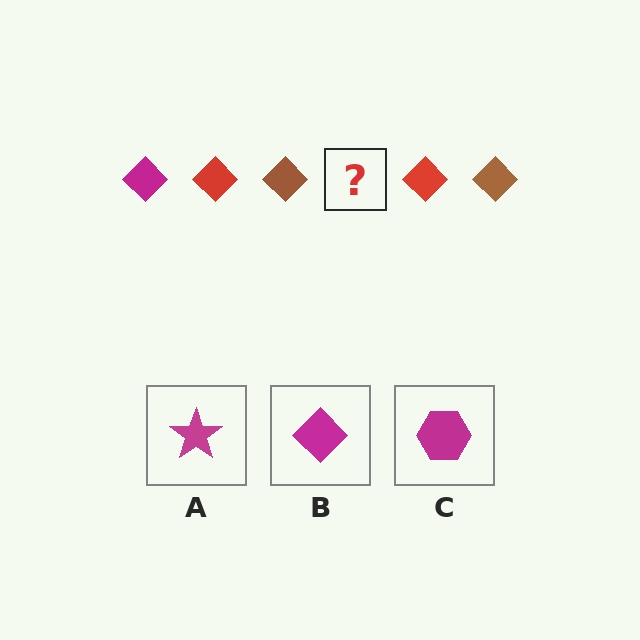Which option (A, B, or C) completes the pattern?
B.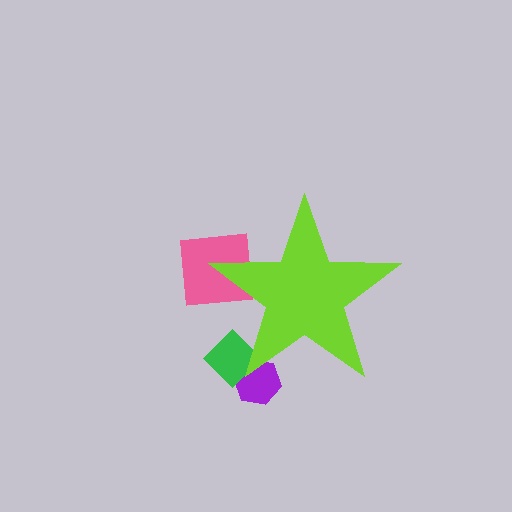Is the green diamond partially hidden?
Yes, the green diamond is partially hidden behind the lime star.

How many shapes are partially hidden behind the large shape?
3 shapes are partially hidden.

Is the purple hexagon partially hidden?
Yes, the purple hexagon is partially hidden behind the lime star.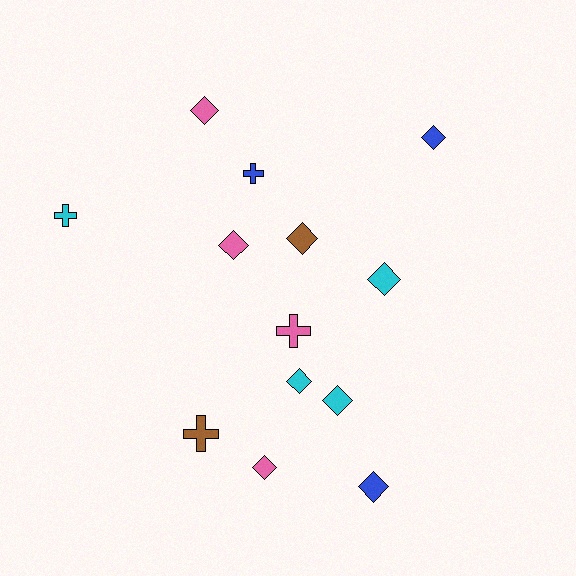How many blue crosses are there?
There is 1 blue cross.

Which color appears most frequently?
Pink, with 4 objects.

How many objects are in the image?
There are 13 objects.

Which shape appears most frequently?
Diamond, with 9 objects.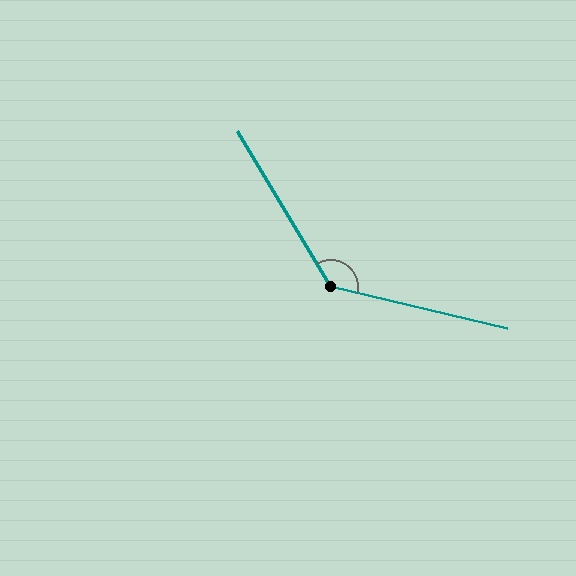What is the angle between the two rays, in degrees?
Approximately 134 degrees.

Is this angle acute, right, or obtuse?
It is obtuse.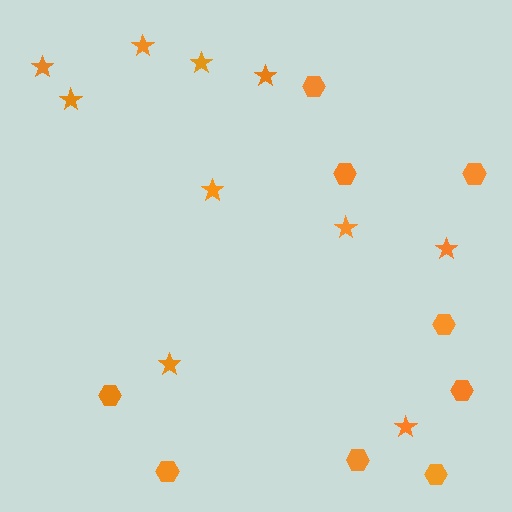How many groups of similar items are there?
There are 2 groups: one group of stars (10) and one group of hexagons (9).